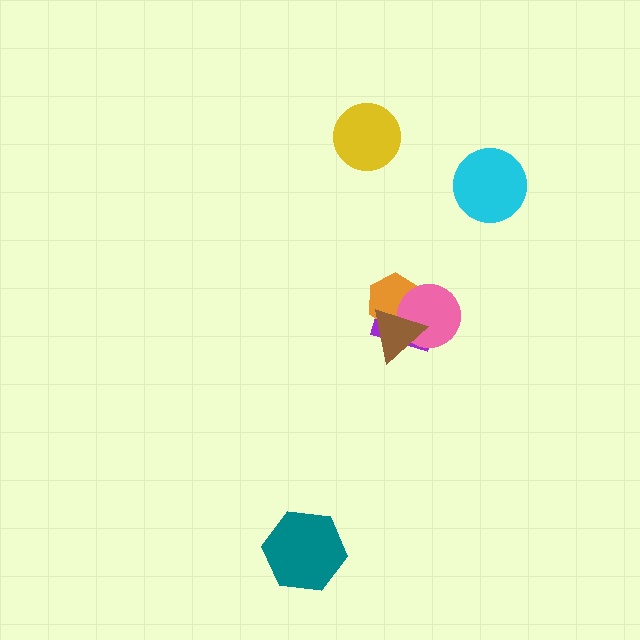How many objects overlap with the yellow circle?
0 objects overlap with the yellow circle.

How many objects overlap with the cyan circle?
0 objects overlap with the cyan circle.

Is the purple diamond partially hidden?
Yes, it is partially covered by another shape.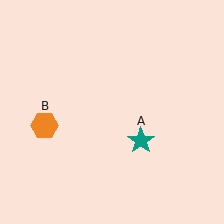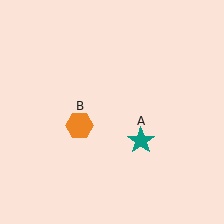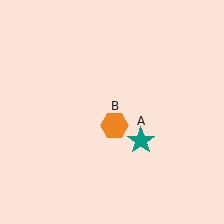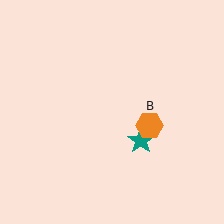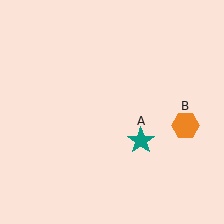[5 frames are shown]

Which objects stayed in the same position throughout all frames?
Teal star (object A) remained stationary.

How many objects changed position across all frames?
1 object changed position: orange hexagon (object B).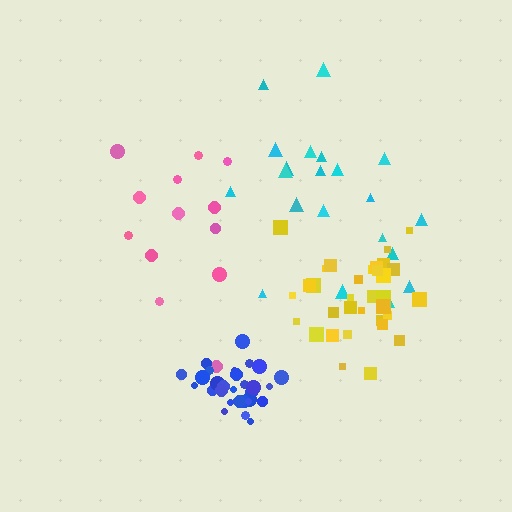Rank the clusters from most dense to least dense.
blue, yellow, cyan, pink.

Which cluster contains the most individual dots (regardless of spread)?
Yellow (33).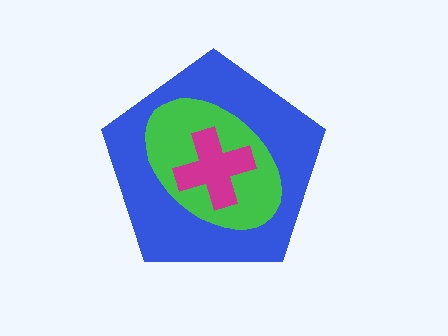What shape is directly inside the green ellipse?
The magenta cross.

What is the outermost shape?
The blue pentagon.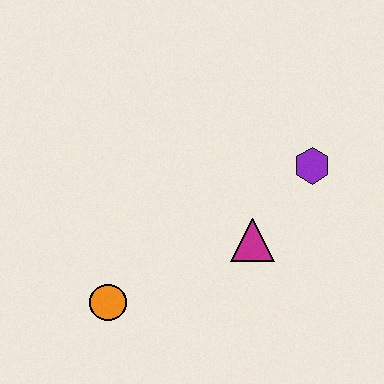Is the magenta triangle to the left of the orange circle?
No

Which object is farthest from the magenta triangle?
The orange circle is farthest from the magenta triangle.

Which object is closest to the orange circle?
The magenta triangle is closest to the orange circle.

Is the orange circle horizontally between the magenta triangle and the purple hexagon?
No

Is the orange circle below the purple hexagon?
Yes